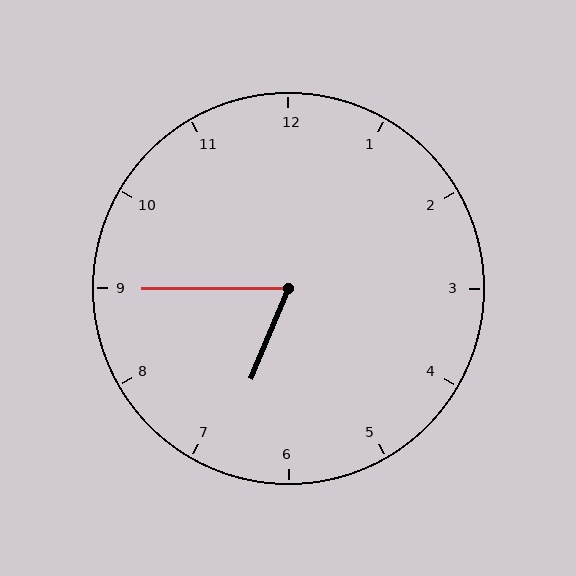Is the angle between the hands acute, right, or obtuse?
It is acute.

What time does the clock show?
6:45.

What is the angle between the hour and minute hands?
Approximately 68 degrees.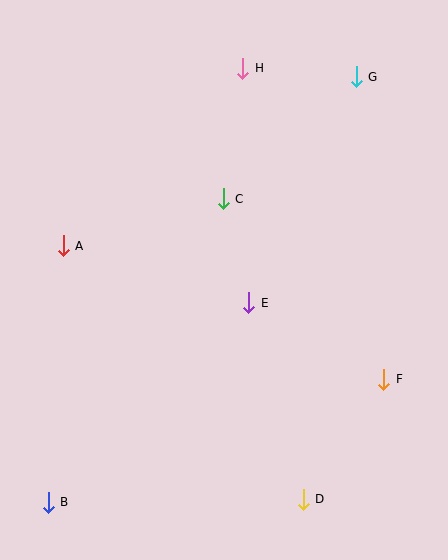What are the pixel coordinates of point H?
Point H is at (243, 68).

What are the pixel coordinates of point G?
Point G is at (356, 77).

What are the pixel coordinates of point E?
Point E is at (249, 303).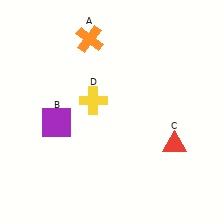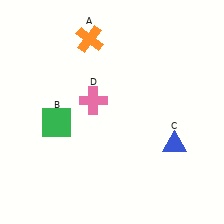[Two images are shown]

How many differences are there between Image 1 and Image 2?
There are 3 differences between the two images.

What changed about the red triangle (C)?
In Image 1, C is red. In Image 2, it changed to blue.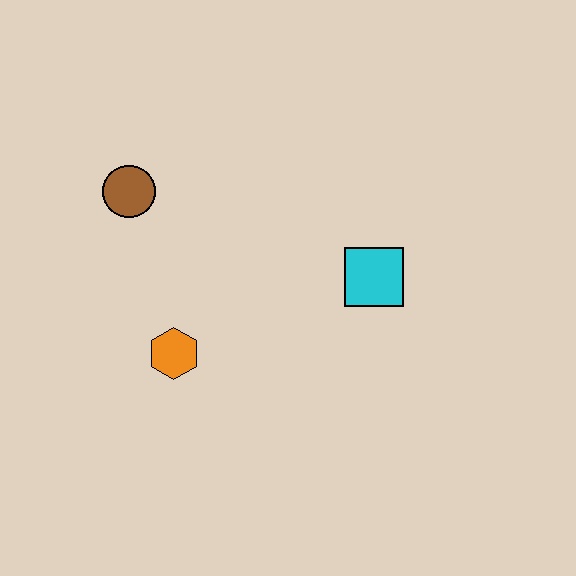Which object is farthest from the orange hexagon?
The cyan square is farthest from the orange hexagon.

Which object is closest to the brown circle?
The orange hexagon is closest to the brown circle.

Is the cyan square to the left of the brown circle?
No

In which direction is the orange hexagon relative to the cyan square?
The orange hexagon is to the left of the cyan square.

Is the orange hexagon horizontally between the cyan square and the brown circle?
Yes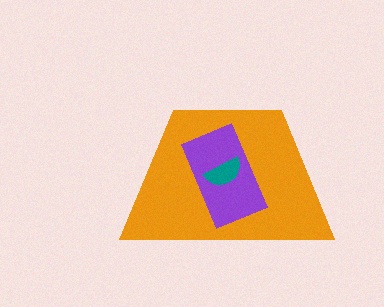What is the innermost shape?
The teal semicircle.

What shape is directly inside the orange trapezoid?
The purple rectangle.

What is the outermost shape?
The orange trapezoid.